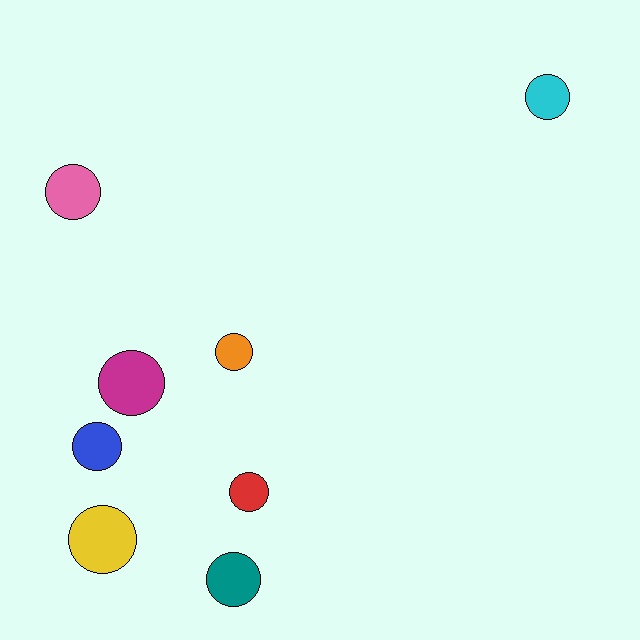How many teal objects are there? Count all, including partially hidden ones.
There is 1 teal object.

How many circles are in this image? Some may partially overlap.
There are 8 circles.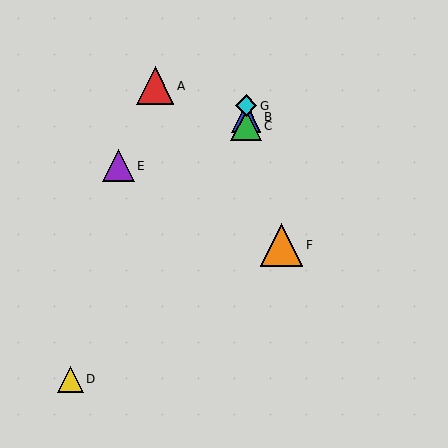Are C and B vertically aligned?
Yes, both are at x≈246.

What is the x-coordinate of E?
Object E is at x≈118.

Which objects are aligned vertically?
Objects B, C, G are aligned vertically.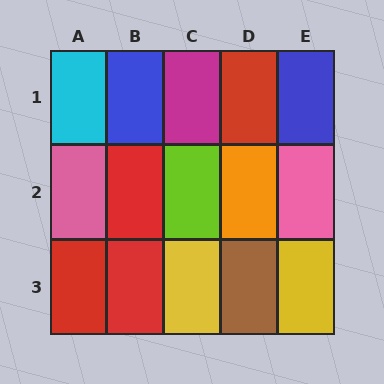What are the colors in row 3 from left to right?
Red, red, yellow, brown, yellow.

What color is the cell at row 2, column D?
Orange.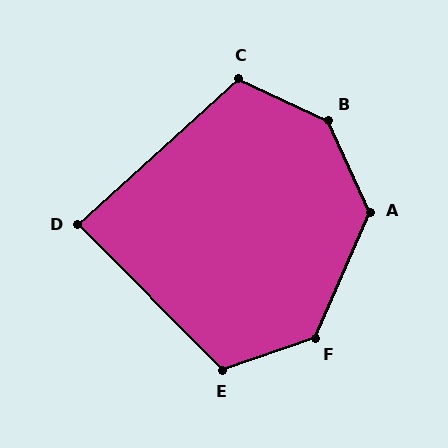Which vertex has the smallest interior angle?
D, at approximately 87 degrees.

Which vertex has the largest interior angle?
B, at approximately 140 degrees.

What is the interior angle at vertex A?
Approximately 132 degrees (obtuse).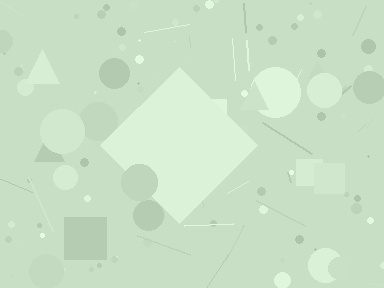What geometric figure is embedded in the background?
A diamond is embedded in the background.